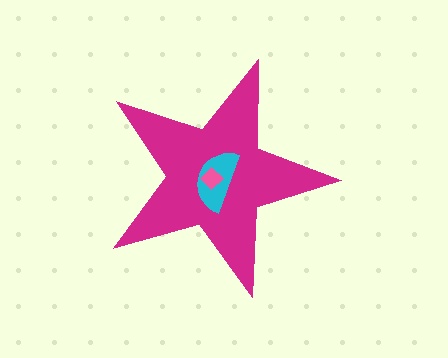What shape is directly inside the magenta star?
The cyan semicircle.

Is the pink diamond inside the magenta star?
Yes.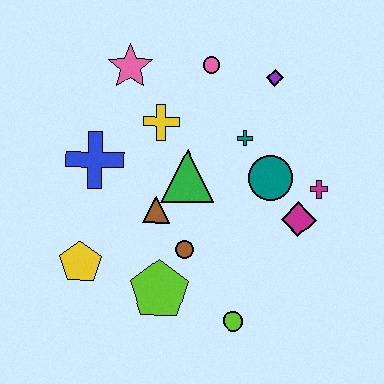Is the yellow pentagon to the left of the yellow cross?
Yes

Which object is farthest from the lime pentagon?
The purple diamond is farthest from the lime pentagon.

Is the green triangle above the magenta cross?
Yes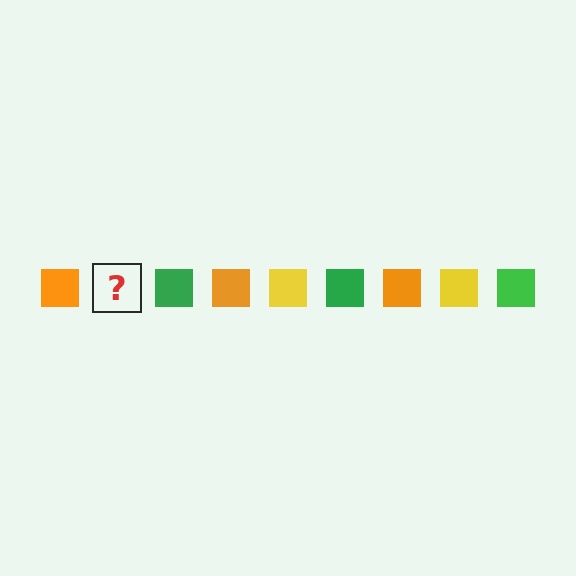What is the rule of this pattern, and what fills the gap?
The rule is that the pattern cycles through orange, yellow, green squares. The gap should be filled with a yellow square.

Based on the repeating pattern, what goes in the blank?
The blank should be a yellow square.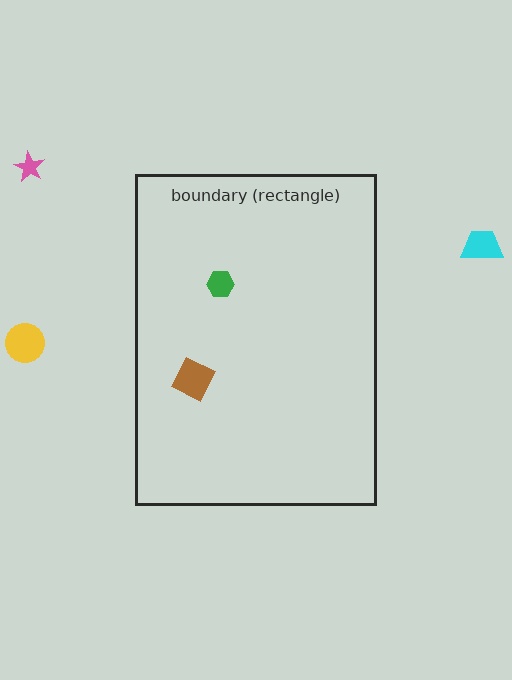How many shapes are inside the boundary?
2 inside, 3 outside.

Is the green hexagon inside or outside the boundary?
Inside.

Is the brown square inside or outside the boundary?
Inside.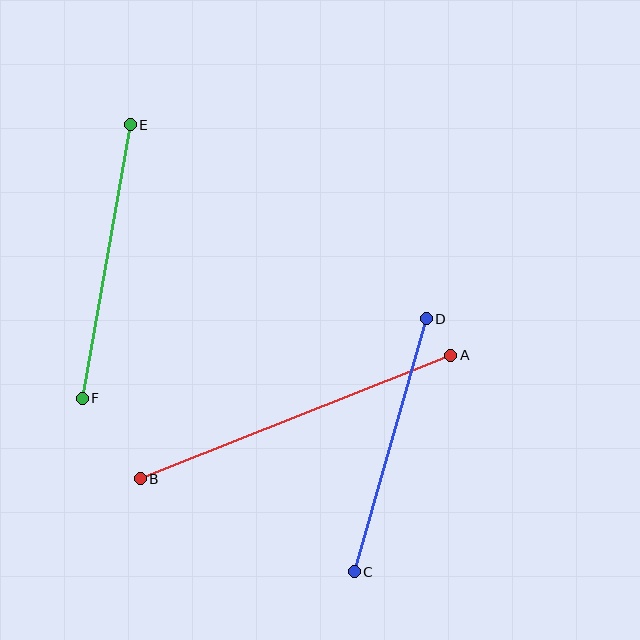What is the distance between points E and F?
The distance is approximately 278 pixels.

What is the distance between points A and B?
The distance is approximately 334 pixels.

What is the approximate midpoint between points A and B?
The midpoint is at approximately (296, 417) pixels.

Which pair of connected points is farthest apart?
Points A and B are farthest apart.